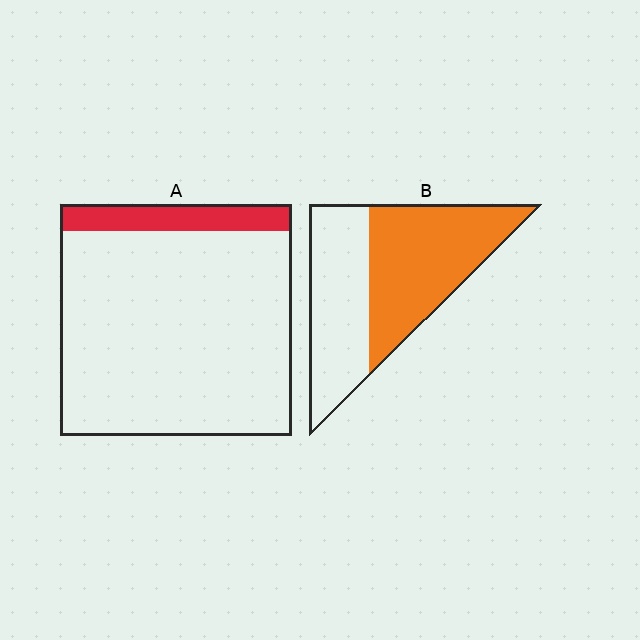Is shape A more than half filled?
No.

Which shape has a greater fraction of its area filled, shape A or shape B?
Shape B.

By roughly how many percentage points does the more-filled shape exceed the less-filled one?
By roughly 45 percentage points (B over A).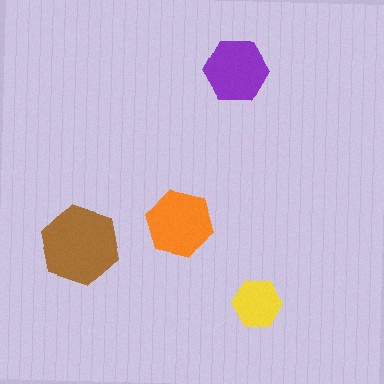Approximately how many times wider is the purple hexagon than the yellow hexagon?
About 1.5 times wider.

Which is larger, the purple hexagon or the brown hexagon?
The brown one.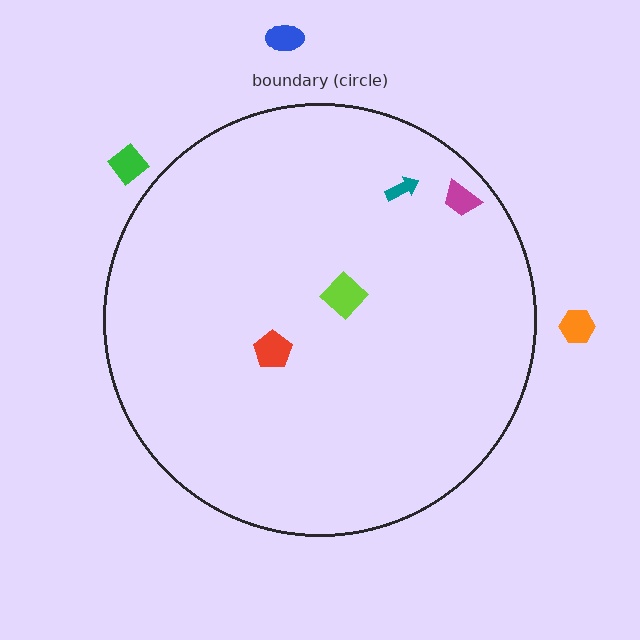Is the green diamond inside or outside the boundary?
Outside.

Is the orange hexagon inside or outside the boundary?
Outside.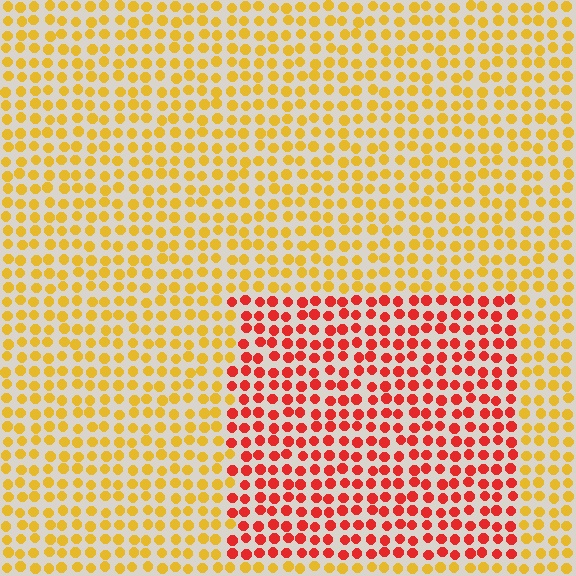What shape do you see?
I see a rectangle.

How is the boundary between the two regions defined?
The boundary is defined purely by a slight shift in hue (about 46 degrees). Spacing, size, and orientation are identical on both sides.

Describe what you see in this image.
The image is filled with small yellow elements in a uniform arrangement. A rectangle-shaped region is visible where the elements are tinted to a slightly different hue, forming a subtle color boundary.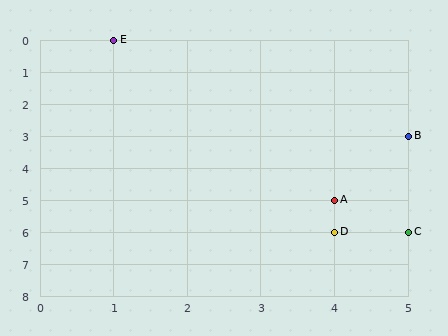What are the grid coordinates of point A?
Point A is at grid coordinates (4, 5).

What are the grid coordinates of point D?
Point D is at grid coordinates (4, 6).